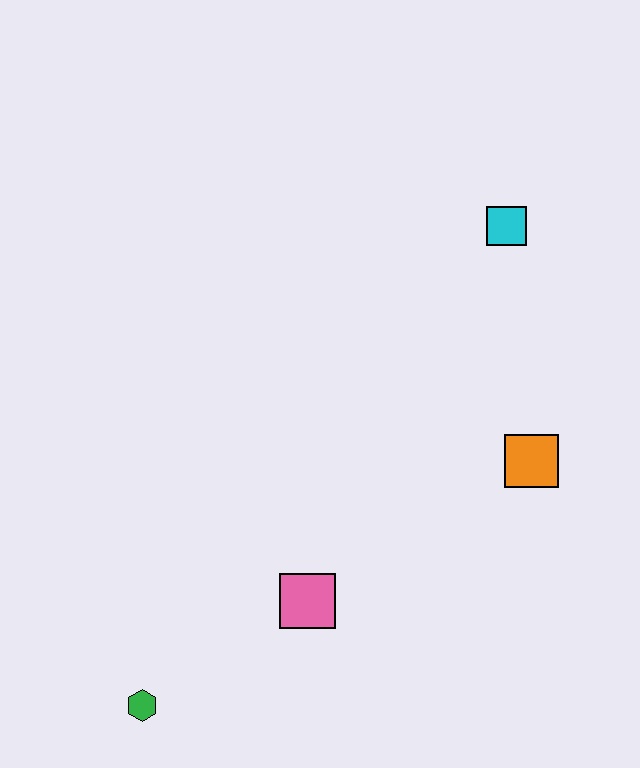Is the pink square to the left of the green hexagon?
No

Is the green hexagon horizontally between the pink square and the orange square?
No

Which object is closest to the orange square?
The cyan square is closest to the orange square.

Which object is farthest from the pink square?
The cyan square is farthest from the pink square.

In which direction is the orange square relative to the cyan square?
The orange square is below the cyan square.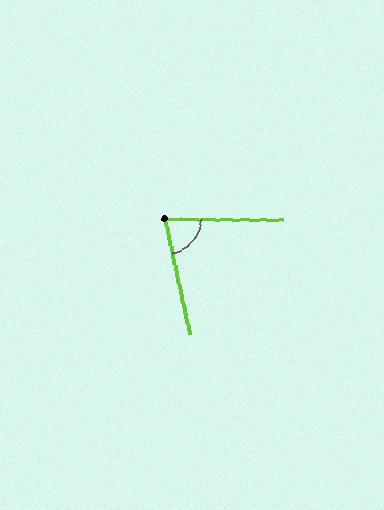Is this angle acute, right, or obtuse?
It is acute.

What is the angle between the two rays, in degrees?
Approximately 77 degrees.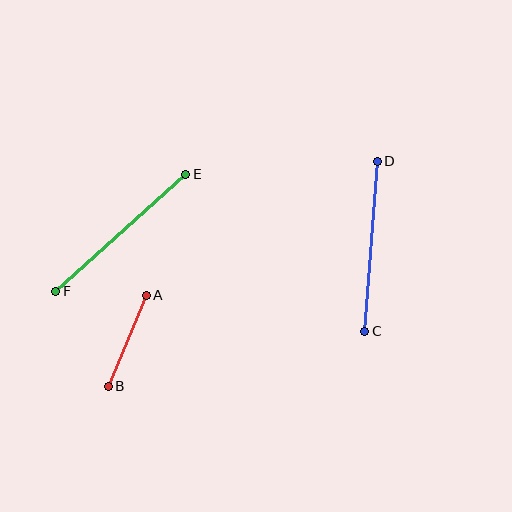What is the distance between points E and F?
The distance is approximately 174 pixels.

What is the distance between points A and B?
The distance is approximately 99 pixels.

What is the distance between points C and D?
The distance is approximately 171 pixels.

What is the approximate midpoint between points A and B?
The midpoint is at approximately (127, 341) pixels.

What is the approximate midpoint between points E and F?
The midpoint is at approximately (121, 233) pixels.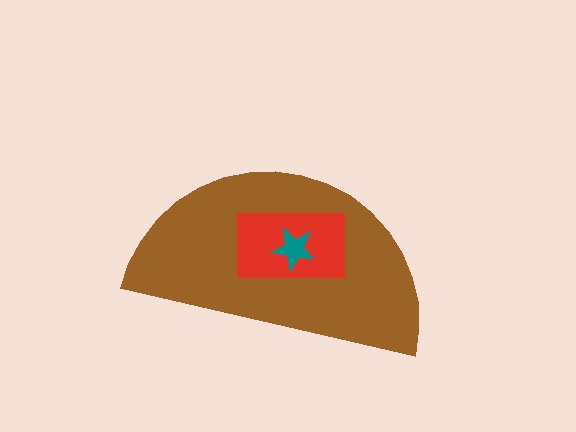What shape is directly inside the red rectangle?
The teal star.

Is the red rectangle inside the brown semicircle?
Yes.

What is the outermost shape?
The brown semicircle.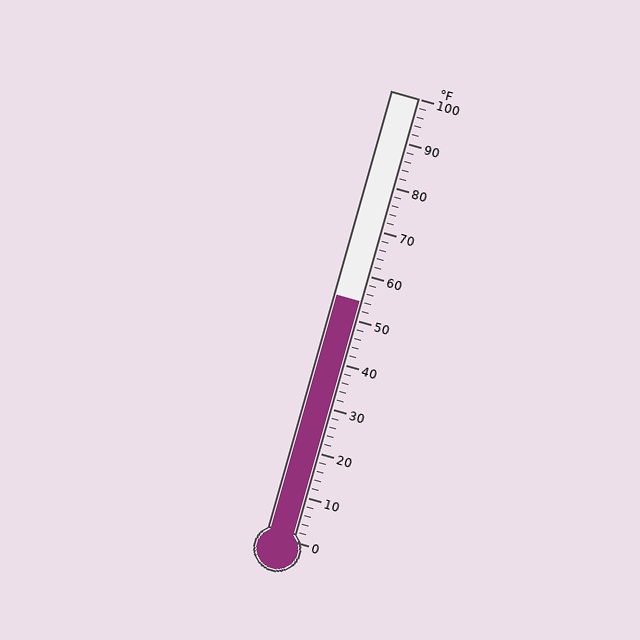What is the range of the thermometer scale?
The thermometer scale ranges from 0°F to 100°F.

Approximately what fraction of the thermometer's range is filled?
The thermometer is filled to approximately 55% of its range.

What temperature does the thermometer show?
The thermometer shows approximately 54°F.